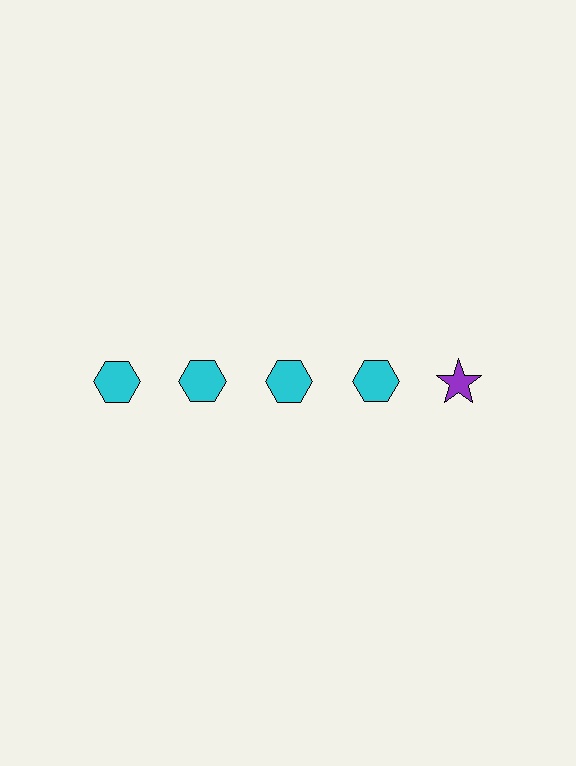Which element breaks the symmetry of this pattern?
The purple star in the top row, rightmost column breaks the symmetry. All other shapes are cyan hexagons.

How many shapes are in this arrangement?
There are 5 shapes arranged in a grid pattern.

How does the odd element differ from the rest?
It differs in both color (purple instead of cyan) and shape (star instead of hexagon).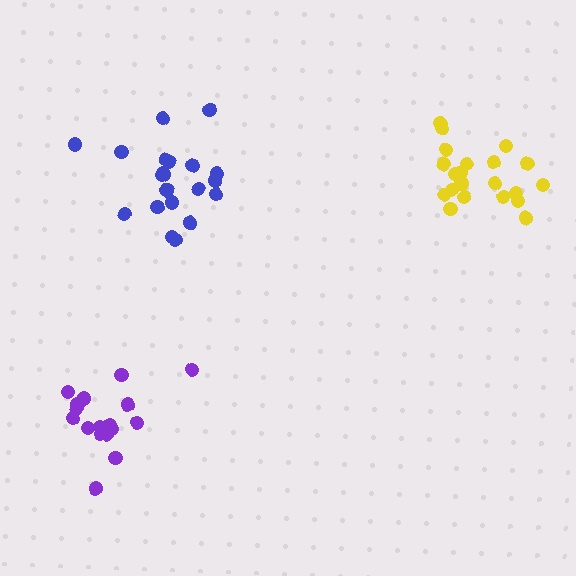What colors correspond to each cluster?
The clusters are colored: blue, yellow, purple.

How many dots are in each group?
Group 1: 20 dots, Group 2: 21 dots, Group 3: 17 dots (58 total).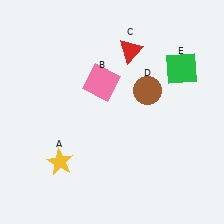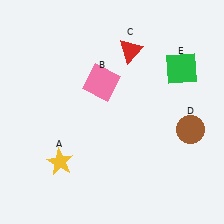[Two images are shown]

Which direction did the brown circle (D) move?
The brown circle (D) moved right.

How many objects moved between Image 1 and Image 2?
1 object moved between the two images.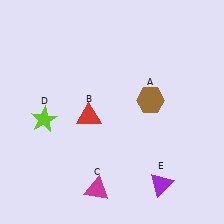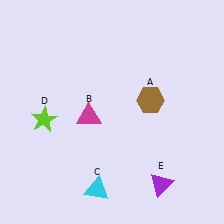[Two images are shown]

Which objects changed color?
B changed from red to magenta. C changed from magenta to cyan.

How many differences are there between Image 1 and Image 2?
There are 2 differences between the two images.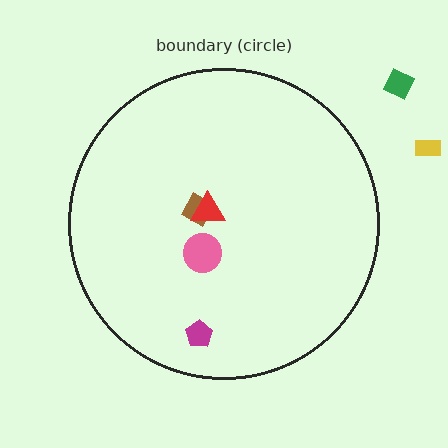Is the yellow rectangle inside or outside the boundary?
Outside.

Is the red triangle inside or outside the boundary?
Inside.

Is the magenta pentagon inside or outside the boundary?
Inside.